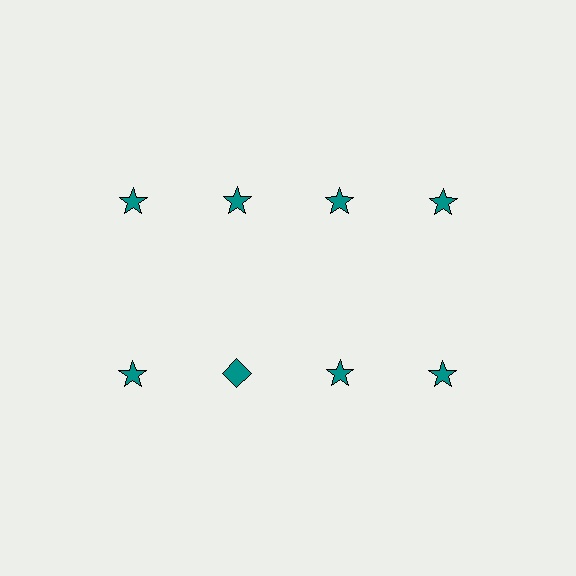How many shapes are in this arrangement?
There are 8 shapes arranged in a grid pattern.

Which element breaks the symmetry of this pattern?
The teal diamond in the second row, second from left column breaks the symmetry. All other shapes are teal stars.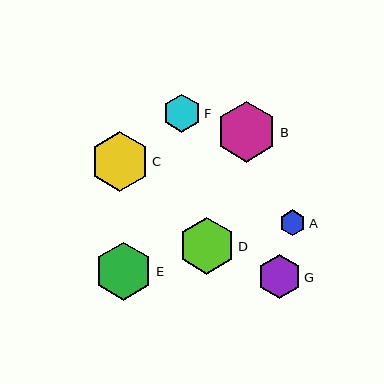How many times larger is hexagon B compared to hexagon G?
Hexagon B is approximately 1.4 times the size of hexagon G.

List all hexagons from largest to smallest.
From largest to smallest: B, C, E, D, G, F, A.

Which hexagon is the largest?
Hexagon B is the largest with a size of approximately 60 pixels.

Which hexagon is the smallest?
Hexagon A is the smallest with a size of approximately 26 pixels.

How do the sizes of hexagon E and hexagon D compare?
Hexagon E and hexagon D are approximately the same size.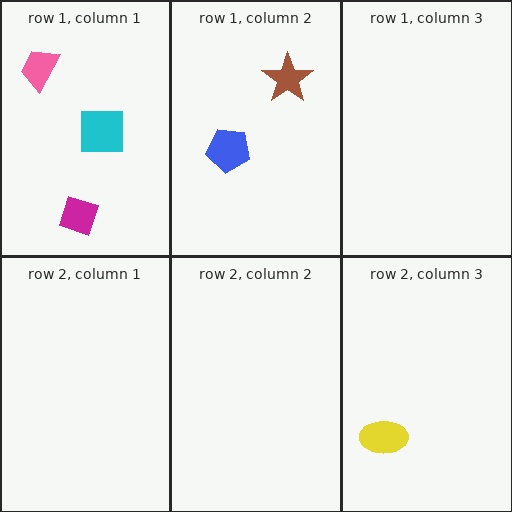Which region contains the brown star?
The row 1, column 2 region.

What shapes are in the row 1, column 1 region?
The magenta diamond, the cyan square, the pink trapezoid.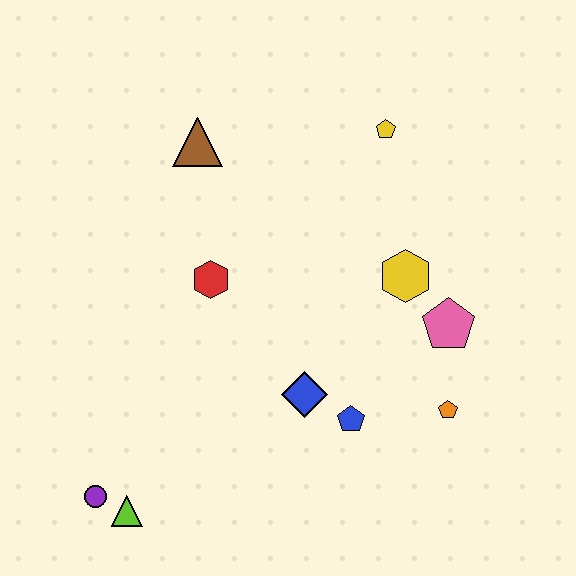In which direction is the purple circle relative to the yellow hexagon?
The purple circle is to the left of the yellow hexagon.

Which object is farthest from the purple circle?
The yellow pentagon is farthest from the purple circle.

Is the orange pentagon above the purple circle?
Yes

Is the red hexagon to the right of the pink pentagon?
No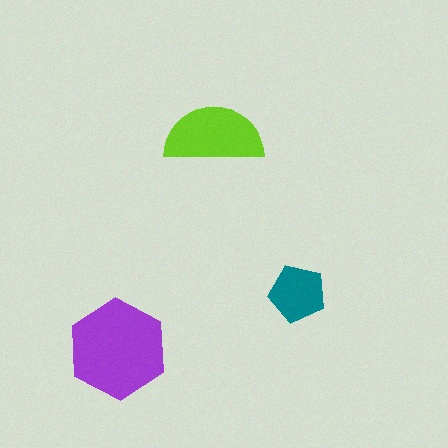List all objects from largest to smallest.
The purple hexagon, the lime semicircle, the teal pentagon.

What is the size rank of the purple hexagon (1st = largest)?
1st.